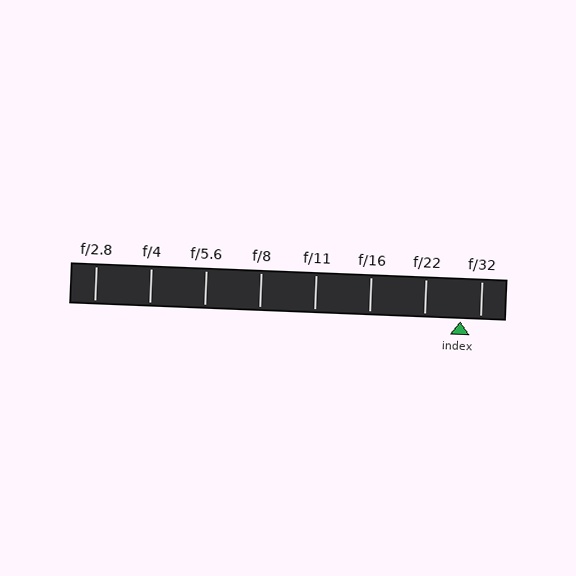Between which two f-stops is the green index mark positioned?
The index mark is between f/22 and f/32.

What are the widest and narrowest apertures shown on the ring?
The widest aperture shown is f/2.8 and the narrowest is f/32.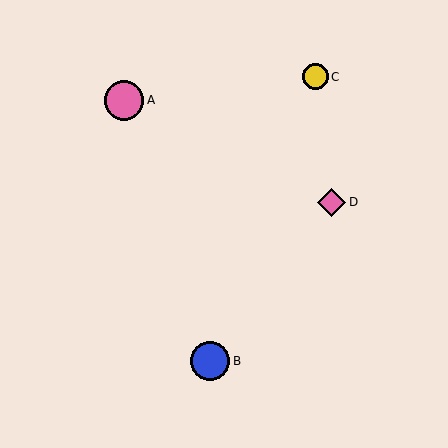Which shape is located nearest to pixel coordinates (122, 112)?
The pink circle (labeled A) at (124, 100) is nearest to that location.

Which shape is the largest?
The pink circle (labeled A) is the largest.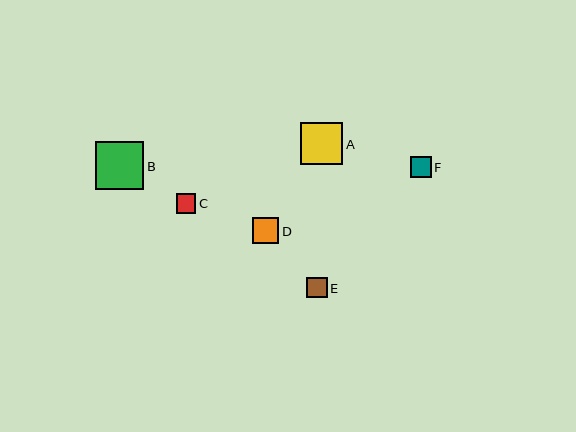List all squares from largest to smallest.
From largest to smallest: B, A, D, F, E, C.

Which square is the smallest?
Square C is the smallest with a size of approximately 20 pixels.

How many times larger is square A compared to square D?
Square A is approximately 1.6 times the size of square D.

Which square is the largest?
Square B is the largest with a size of approximately 48 pixels.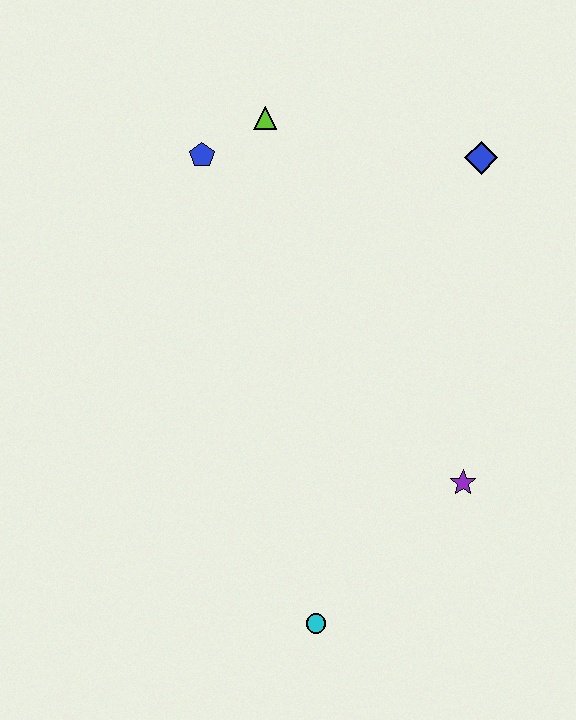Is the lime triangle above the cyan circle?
Yes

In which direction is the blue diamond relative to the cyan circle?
The blue diamond is above the cyan circle.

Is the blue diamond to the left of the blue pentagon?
No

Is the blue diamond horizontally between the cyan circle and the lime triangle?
No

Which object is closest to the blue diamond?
The lime triangle is closest to the blue diamond.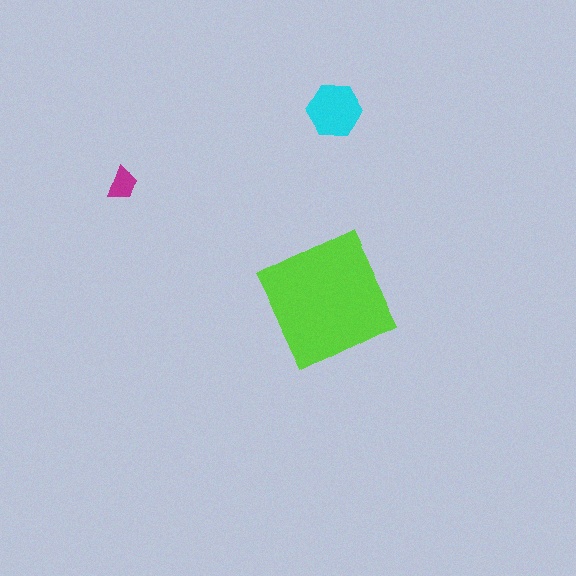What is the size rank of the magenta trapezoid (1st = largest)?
3rd.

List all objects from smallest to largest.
The magenta trapezoid, the cyan hexagon, the lime square.